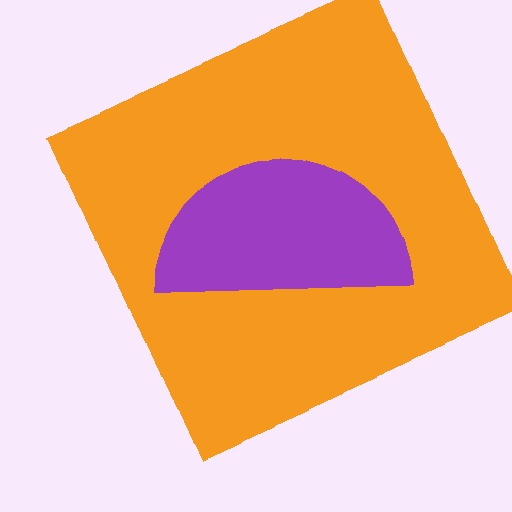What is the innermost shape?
The purple semicircle.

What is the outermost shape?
The orange square.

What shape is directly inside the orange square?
The purple semicircle.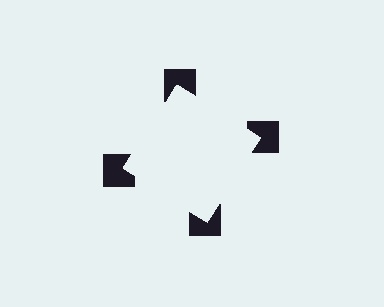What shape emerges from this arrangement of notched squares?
An illusory square — its edges are inferred from the aligned wedge cuts in the notched squares, not physically drawn.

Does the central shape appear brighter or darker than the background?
It typically appears slightly brighter than the background, even though no actual brightness change is drawn.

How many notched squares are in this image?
There are 4 — one at each vertex of the illusory square.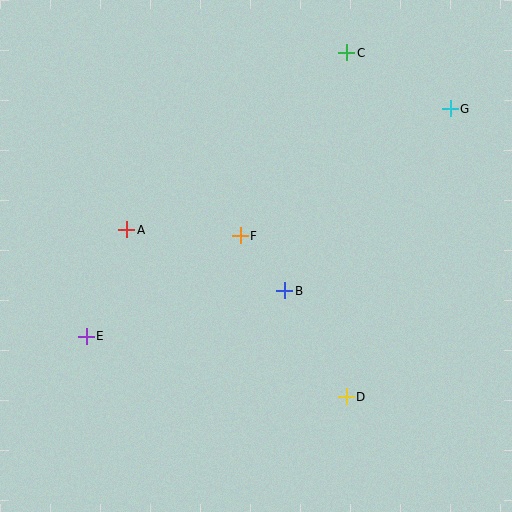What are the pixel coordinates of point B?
Point B is at (285, 291).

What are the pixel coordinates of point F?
Point F is at (240, 236).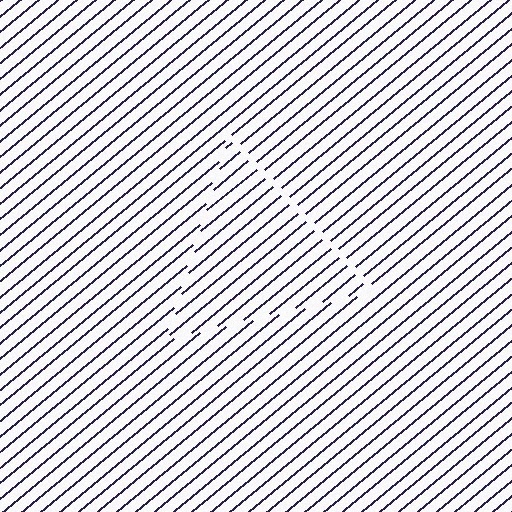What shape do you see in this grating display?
An illusory triangle. The interior of the shape contains the same grating, shifted by half a period — the contour is defined by the phase discontinuity where line-ends from the inner and outer gratings abut.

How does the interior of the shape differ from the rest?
The interior of the shape contains the same grating, shifted by half a period — the contour is defined by the phase discontinuity where line-ends from the inner and outer gratings abut.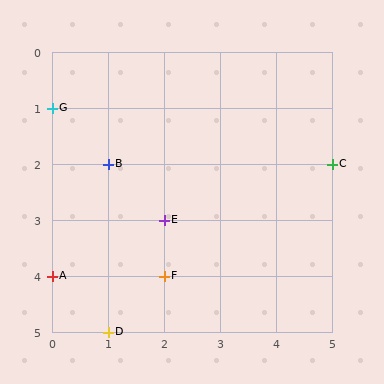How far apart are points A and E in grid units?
Points A and E are 2 columns and 1 row apart (about 2.2 grid units diagonally).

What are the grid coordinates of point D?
Point D is at grid coordinates (1, 5).